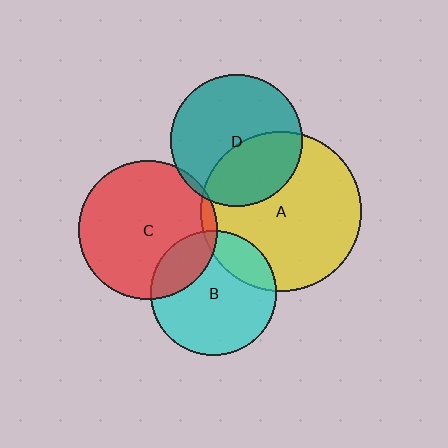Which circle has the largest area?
Circle A (yellow).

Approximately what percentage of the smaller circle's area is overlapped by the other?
Approximately 40%.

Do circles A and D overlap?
Yes.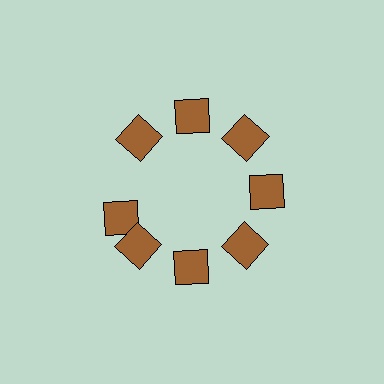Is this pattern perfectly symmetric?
No. The 8 brown diamonds are arranged in a ring, but one element near the 9 o'clock position is rotated out of alignment along the ring, breaking the 8-fold rotational symmetry.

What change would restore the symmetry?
The symmetry would be restored by rotating it back into even spacing with its neighbors so that all 8 diamonds sit at equal angles and equal distance from the center.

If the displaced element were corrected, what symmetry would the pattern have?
It would have 8-fold rotational symmetry — the pattern would map onto itself every 45 degrees.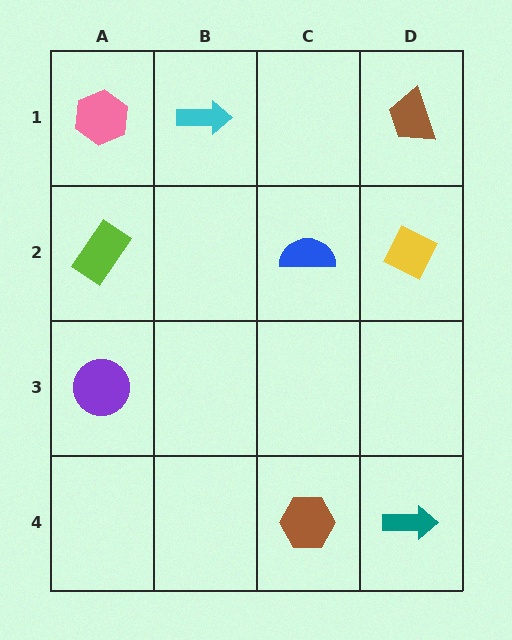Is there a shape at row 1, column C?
No, that cell is empty.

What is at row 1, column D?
A brown trapezoid.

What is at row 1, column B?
A cyan arrow.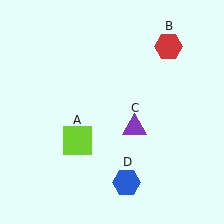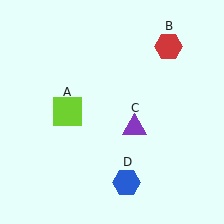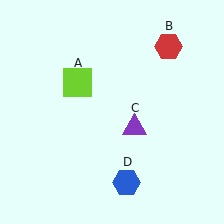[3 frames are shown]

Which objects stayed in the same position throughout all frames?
Red hexagon (object B) and purple triangle (object C) and blue hexagon (object D) remained stationary.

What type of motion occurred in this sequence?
The lime square (object A) rotated clockwise around the center of the scene.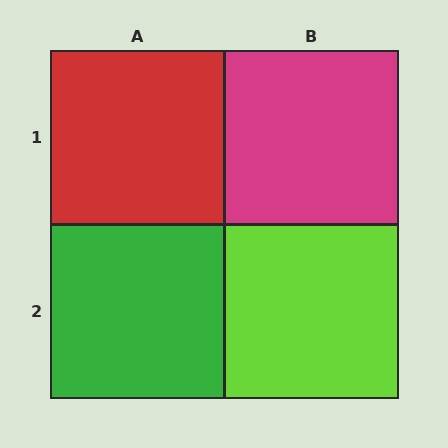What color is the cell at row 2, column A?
Green.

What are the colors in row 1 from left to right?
Red, magenta.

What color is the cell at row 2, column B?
Lime.